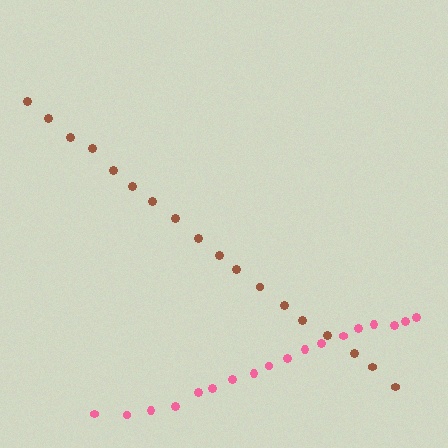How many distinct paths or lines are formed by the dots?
There are 2 distinct paths.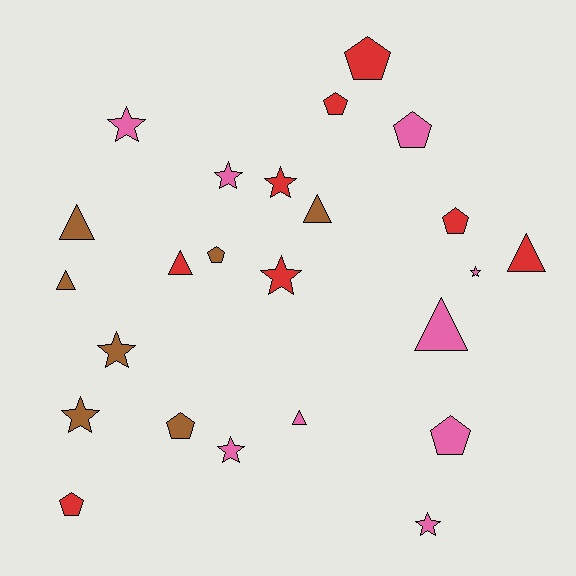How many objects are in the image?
There are 24 objects.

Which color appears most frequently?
Pink, with 9 objects.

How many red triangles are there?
There are 2 red triangles.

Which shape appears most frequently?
Star, with 9 objects.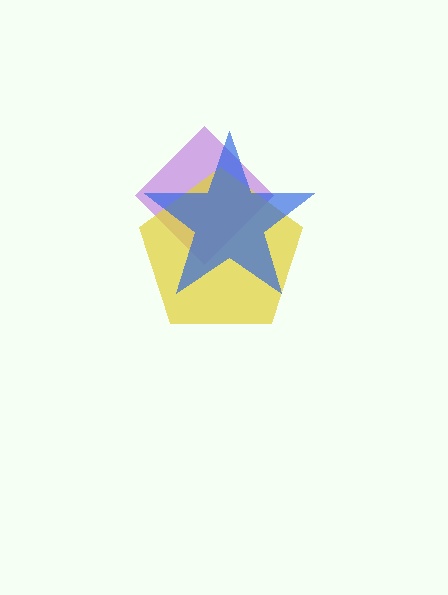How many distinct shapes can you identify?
There are 3 distinct shapes: a purple diamond, a yellow pentagon, a blue star.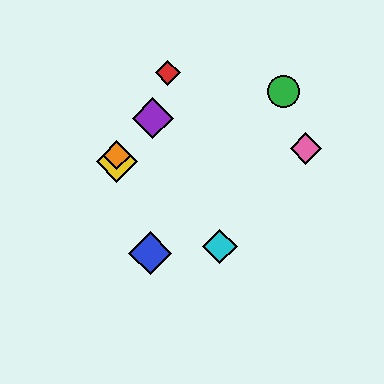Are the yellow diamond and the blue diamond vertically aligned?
No, the yellow diamond is at x≈117 and the blue diamond is at x≈150.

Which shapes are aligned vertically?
The yellow diamond, the orange diamond are aligned vertically.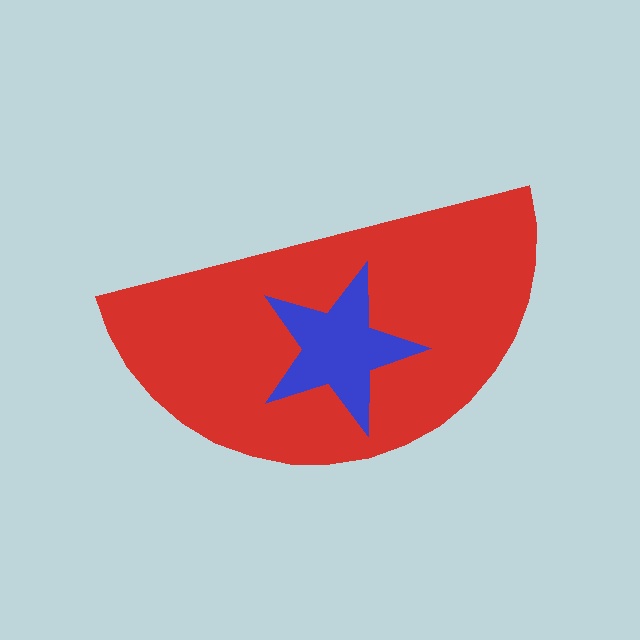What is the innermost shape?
The blue star.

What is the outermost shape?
The red semicircle.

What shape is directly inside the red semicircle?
The blue star.